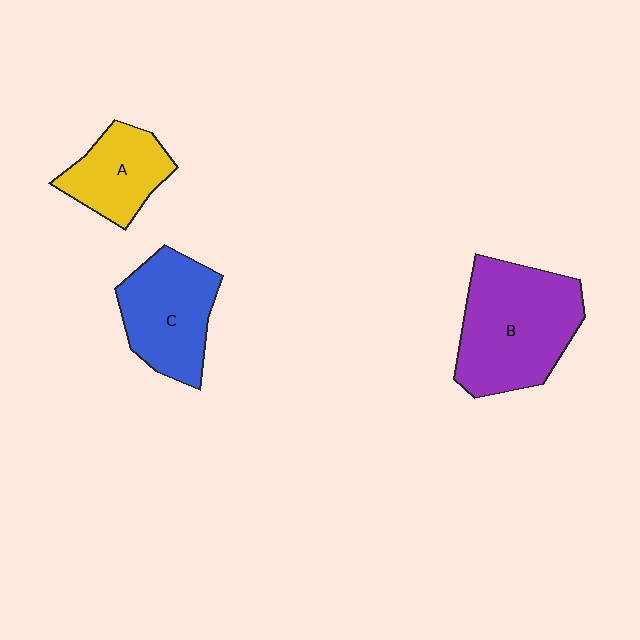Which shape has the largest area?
Shape B (purple).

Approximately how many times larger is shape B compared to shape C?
Approximately 1.4 times.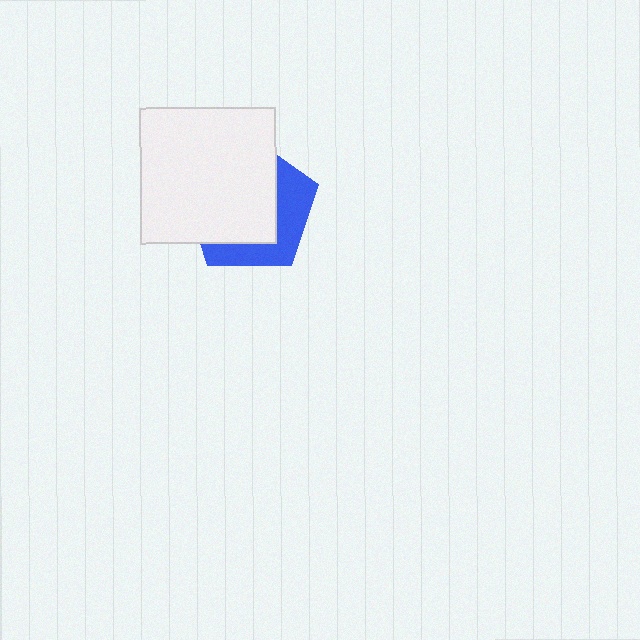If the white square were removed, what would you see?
You would see the complete blue pentagon.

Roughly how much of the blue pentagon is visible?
A small part of it is visible (roughly 36%).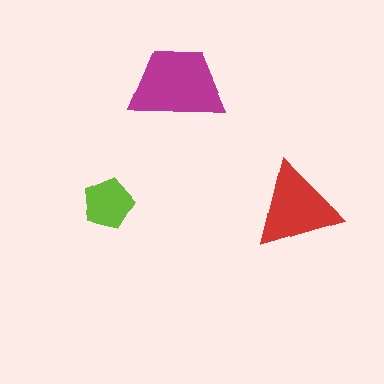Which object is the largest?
The magenta trapezoid.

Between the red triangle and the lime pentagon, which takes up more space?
The red triangle.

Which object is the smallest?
The lime pentagon.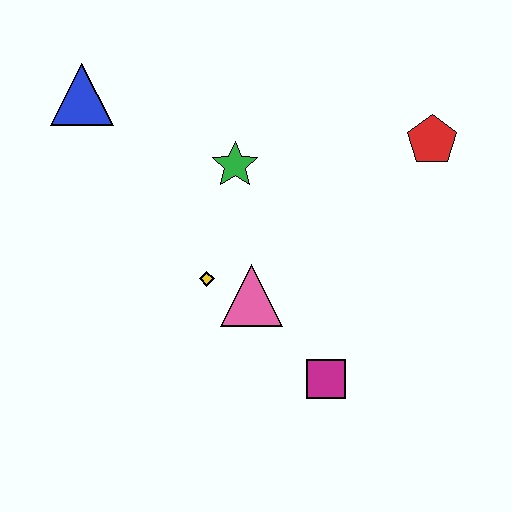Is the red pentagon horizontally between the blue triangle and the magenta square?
No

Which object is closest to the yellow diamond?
The pink triangle is closest to the yellow diamond.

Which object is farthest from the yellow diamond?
The red pentagon is farthest from the yellow diamond.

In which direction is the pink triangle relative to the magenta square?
The pink triangle is above the magenta square.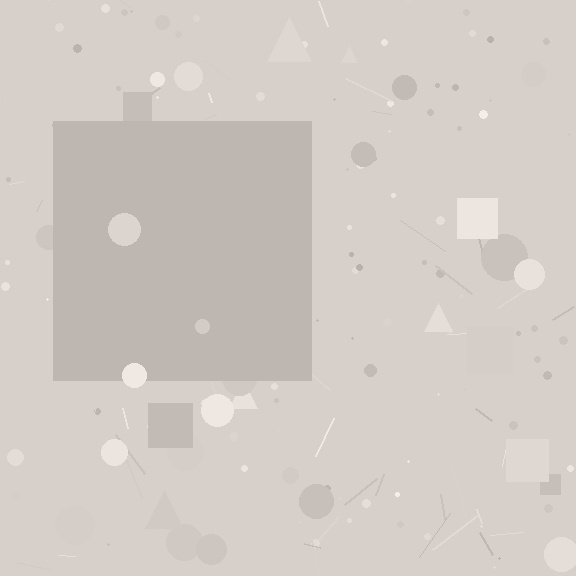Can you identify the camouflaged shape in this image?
The camouflaged shape is a square.